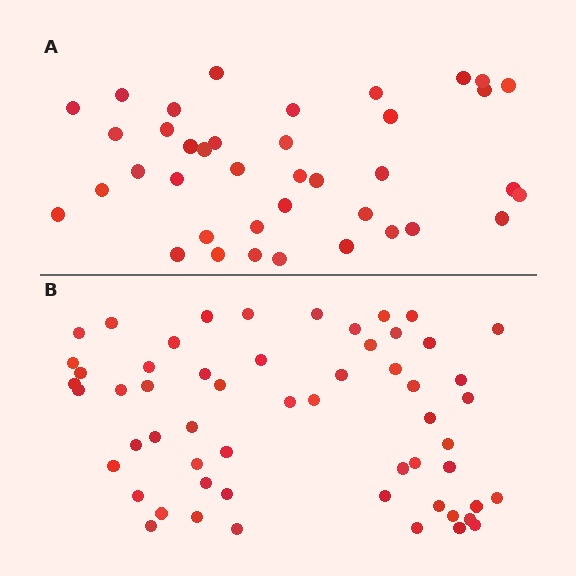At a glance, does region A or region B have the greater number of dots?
Region B (the bottom region) has more dots.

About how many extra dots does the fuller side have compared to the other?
Region B has approximately 20 more dots than region A.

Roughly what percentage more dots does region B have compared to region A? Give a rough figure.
About 45% more.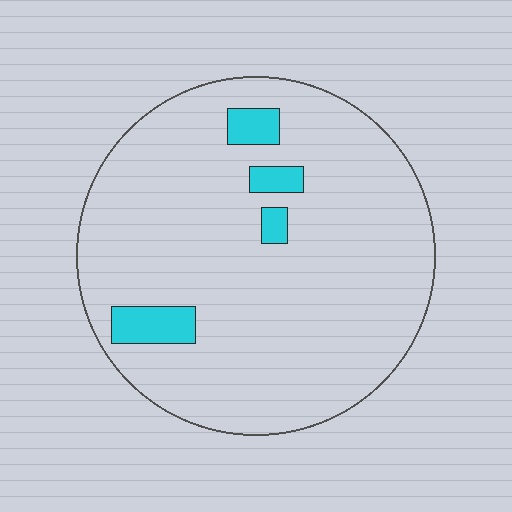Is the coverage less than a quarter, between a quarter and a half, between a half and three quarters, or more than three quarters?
Less than a quarter.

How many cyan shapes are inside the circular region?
4.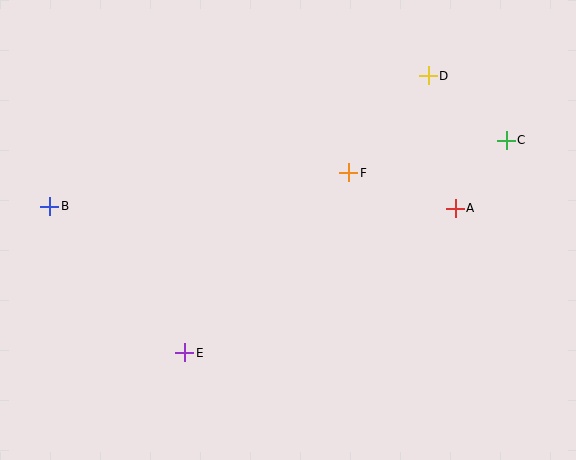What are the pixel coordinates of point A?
Point A is at (455, 208).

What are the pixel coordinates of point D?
Point D is at (428, 76).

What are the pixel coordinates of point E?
Point E is at (185, 353).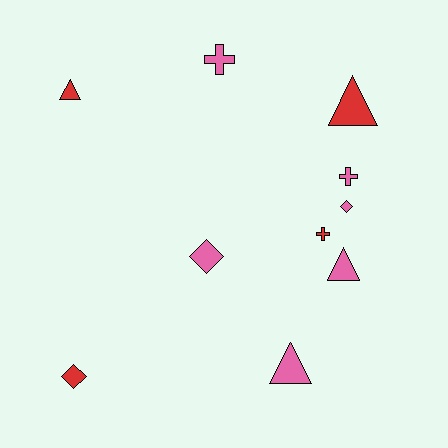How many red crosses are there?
There is 1 red cross.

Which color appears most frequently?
Pink, with 6 objects.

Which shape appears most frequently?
Triangle, with 4 objects.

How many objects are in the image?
There are 10 objects.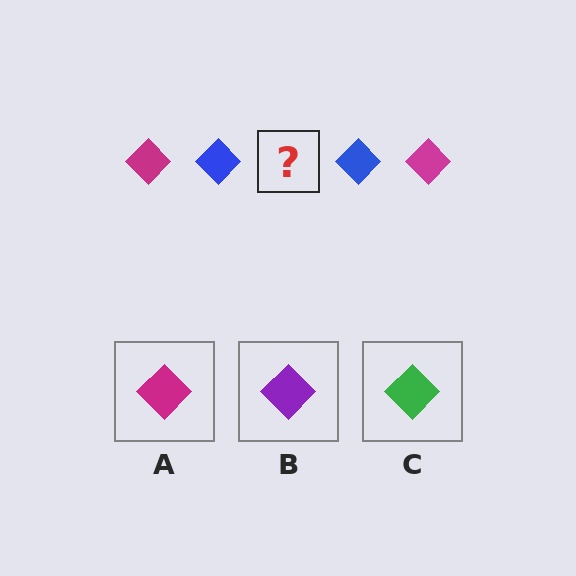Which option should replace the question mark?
Option A.